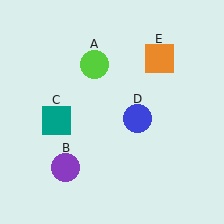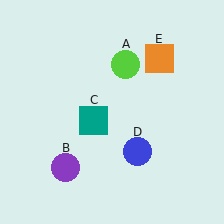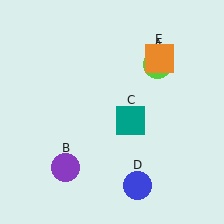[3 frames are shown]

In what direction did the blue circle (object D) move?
The blue circle (object D) moved down.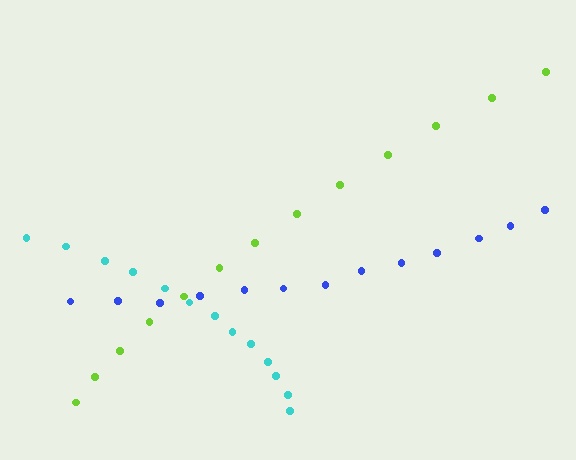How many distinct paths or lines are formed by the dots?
There are 3 distinct paths.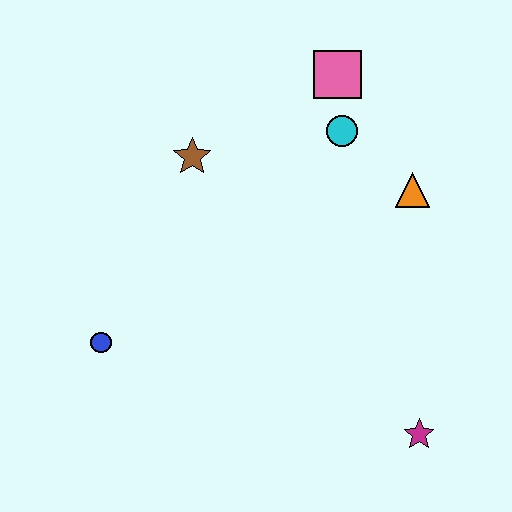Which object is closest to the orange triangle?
The cyan circle is closest to the orange triangle.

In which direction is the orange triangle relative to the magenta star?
The orange triangle is above the magenta star.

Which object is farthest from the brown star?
The magenta star is farthest from the brown star.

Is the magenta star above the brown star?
No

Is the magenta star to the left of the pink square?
No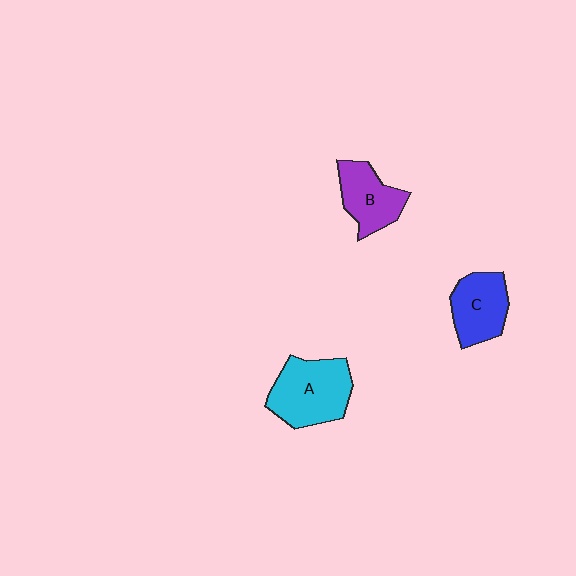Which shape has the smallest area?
Shape B (purple).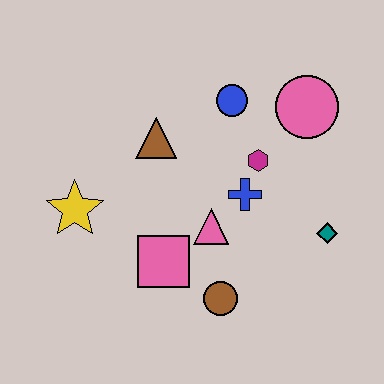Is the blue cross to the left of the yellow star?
No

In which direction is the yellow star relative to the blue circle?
The yellow star is to the left of the blue circle.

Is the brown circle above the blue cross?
No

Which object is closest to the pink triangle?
The blue cross is closest to the pink triangle.